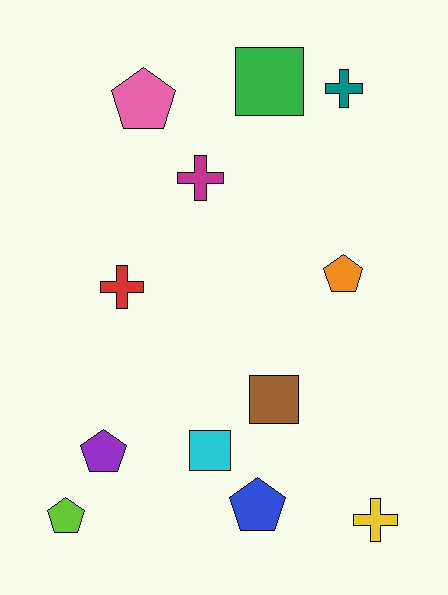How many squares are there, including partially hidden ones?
There are 3 squares.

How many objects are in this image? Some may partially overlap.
There are 12 objects.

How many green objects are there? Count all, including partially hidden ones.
There is 1 green object.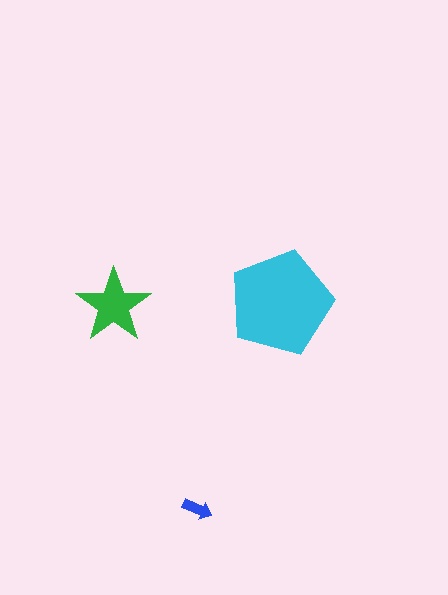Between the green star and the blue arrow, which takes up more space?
The green star.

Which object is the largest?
The cyan pentagon.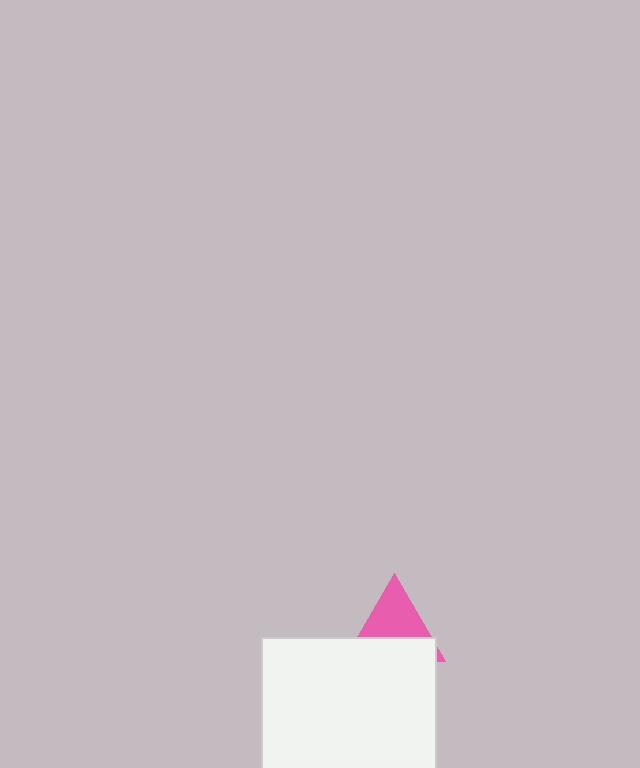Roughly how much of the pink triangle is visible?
About half of it is visible (roughly 55%).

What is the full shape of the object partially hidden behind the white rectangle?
The partially hidden object is a pink triangle.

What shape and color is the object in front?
The object in front is a white rectangle.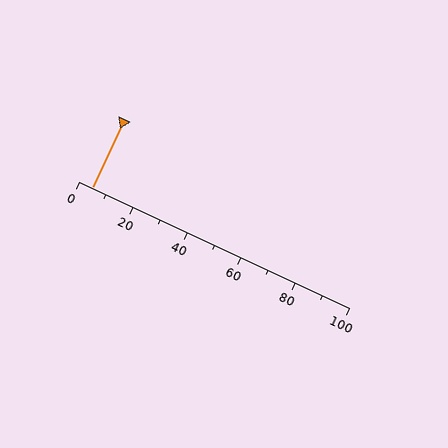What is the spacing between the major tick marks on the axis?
The major ticks are spaced 20 apart.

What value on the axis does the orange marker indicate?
The marker indicates approximately 5.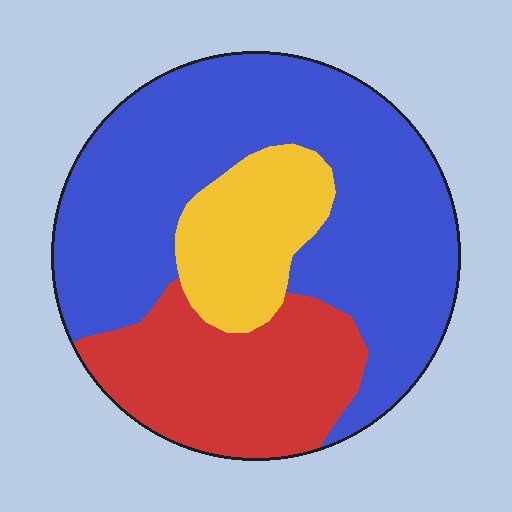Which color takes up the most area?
Blue, at roughly 60%.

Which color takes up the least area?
Yellow, at roughly 15%.